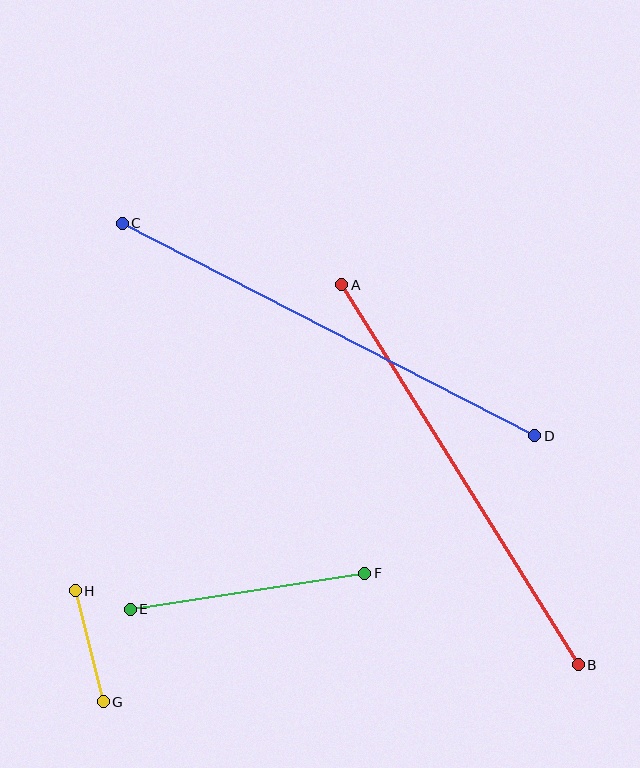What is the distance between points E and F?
The distance is approximately 237 pixels.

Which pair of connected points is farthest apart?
Points C and D are farthest apart.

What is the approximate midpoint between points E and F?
The midpoint is at approximately (248, 591) pixels.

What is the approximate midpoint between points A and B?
The midpoint is at approximately (460, 475) pixels.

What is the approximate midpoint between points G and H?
The midpoint is at approximately (89, 646) pixels.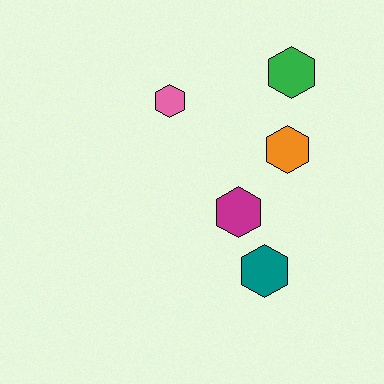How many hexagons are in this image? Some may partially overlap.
There are 5 hexagons.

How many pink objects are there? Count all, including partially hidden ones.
There is 1 pink object.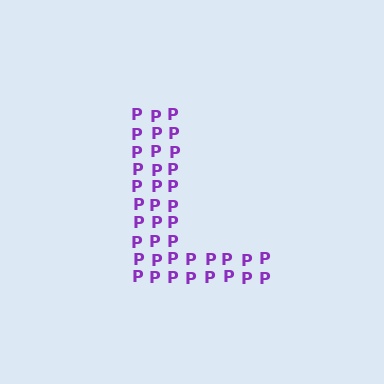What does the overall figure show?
The overall figure shows the letter L.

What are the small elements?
The small elements are letter P's.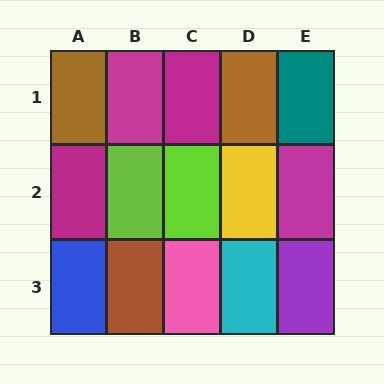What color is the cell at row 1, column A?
Brown.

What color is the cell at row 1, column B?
Magenta.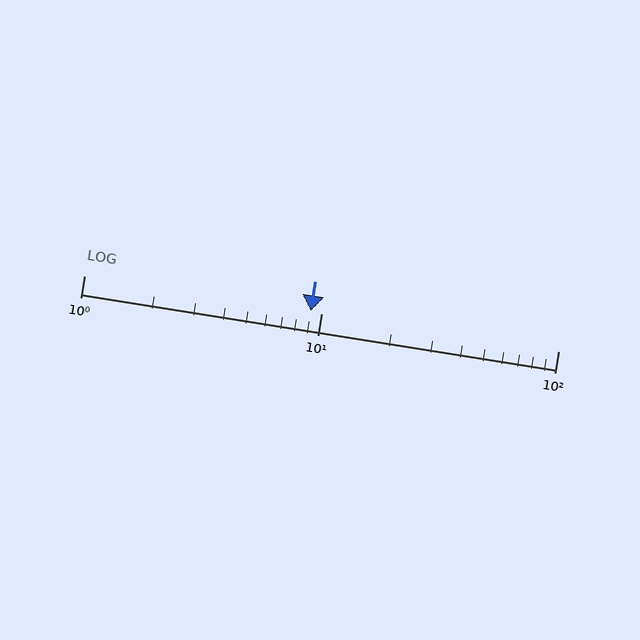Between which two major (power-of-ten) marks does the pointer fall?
The pointer is between 1 and 10.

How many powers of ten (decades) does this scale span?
The scale spans 2 decades, from 1 to 100.